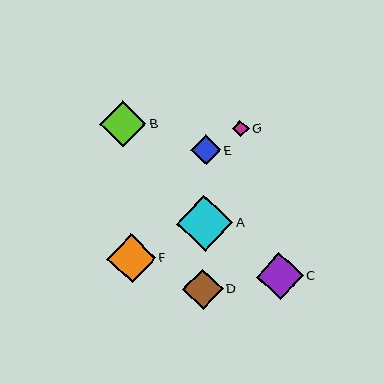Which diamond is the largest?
Diamond A is the largest with a size of approximately 56 pixels.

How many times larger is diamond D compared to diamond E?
Diamond D is approximately 1.4 times the size of diamond E.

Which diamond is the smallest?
Diamond G is the smallest with a size of approximately 17 pixels.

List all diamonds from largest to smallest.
From largest to smallest: A, F, C, B, D, E, G.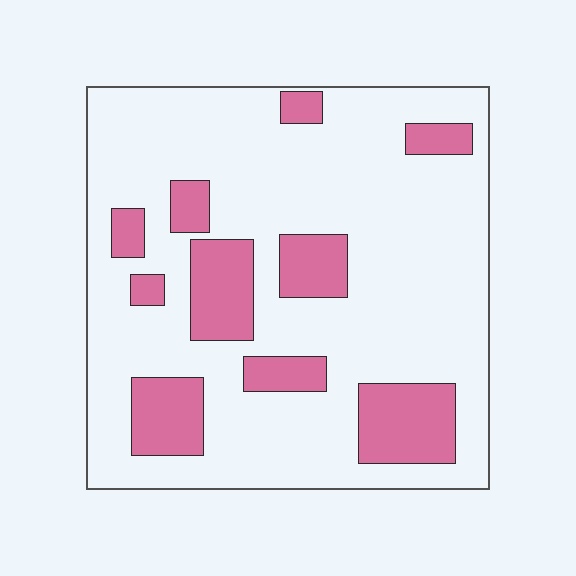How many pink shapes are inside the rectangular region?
10.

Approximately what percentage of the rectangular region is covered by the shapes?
Approximately 20%.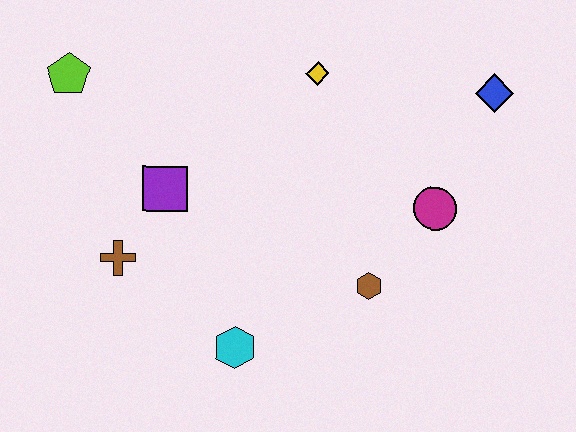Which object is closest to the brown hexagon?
The magenta circle is closest to the brown hexagon.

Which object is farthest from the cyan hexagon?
The blue diamond is farthest from the cyan hexagon.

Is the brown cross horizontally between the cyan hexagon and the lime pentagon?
Yes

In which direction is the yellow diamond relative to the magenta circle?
The yellow diamond is above the magenta circle.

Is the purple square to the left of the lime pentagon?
No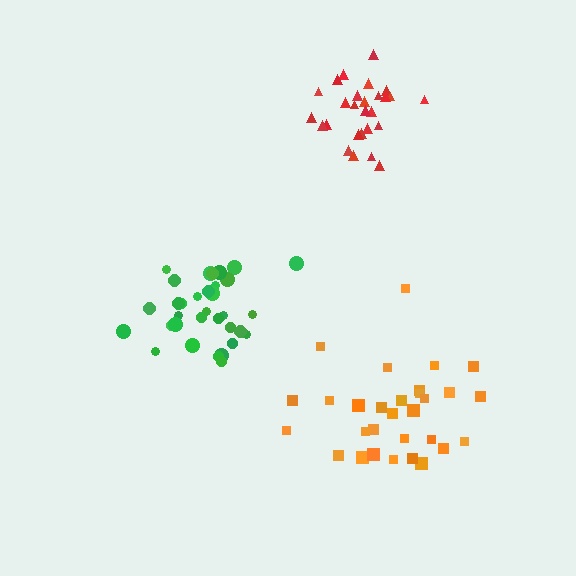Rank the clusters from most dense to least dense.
red, green, orange.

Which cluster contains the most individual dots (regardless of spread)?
Green (34).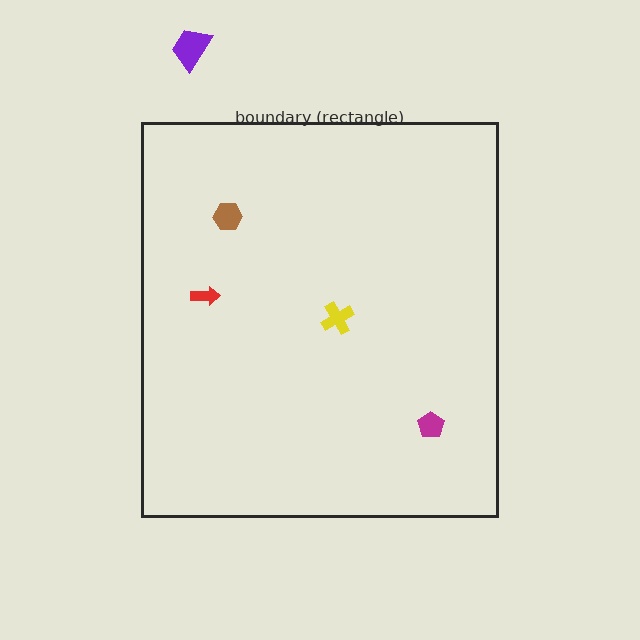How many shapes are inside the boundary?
4 inside, 1 outside.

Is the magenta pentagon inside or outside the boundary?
Inside.